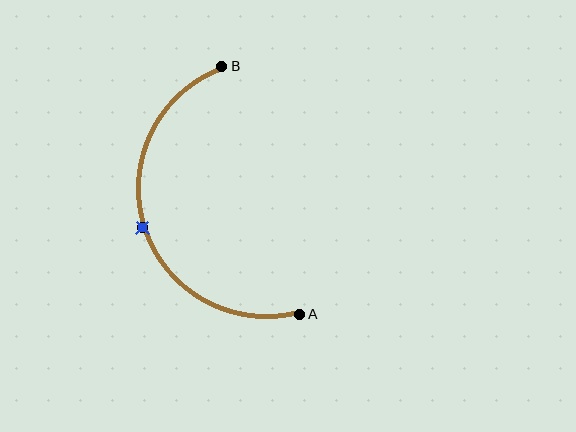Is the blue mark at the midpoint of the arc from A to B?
Yes. The blue mark lies on the arc at equal arc-length from both A and B — it is the arc midpoint.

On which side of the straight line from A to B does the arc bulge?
The arc bulges to the left of the straight line connecting A and B.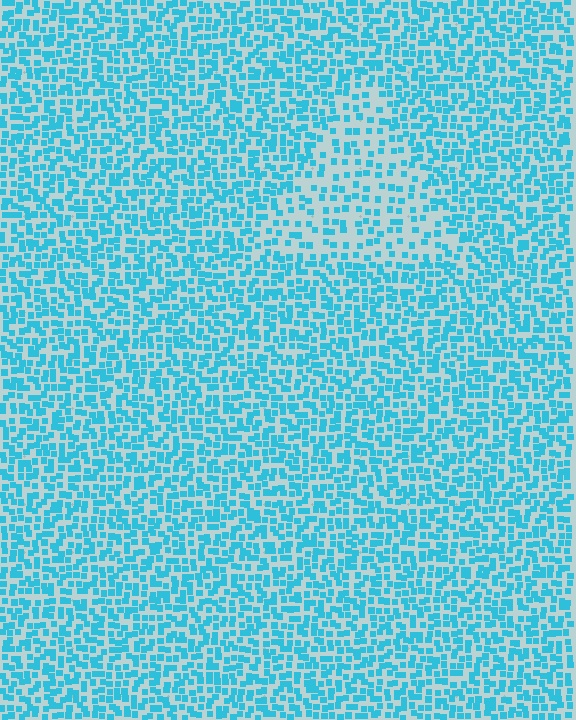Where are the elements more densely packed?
The elements are more densely packed outside the triangle boundary.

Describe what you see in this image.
The image contains small cyan elements arranged at two different densities. A triangle-shaped region is visible where the elements are less densely packed than the surrounding area.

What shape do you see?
I see a triangle.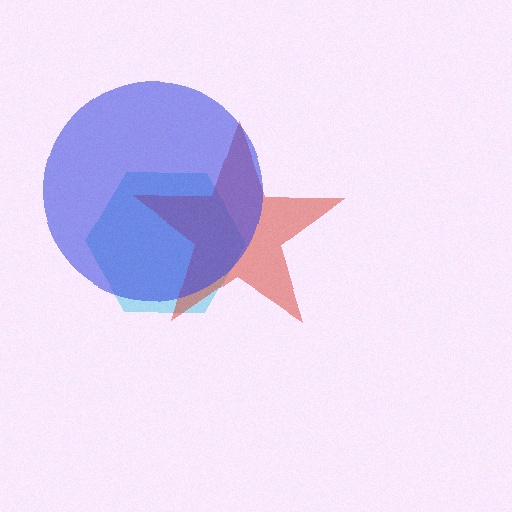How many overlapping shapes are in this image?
There are 3 overlapping shapes in the image.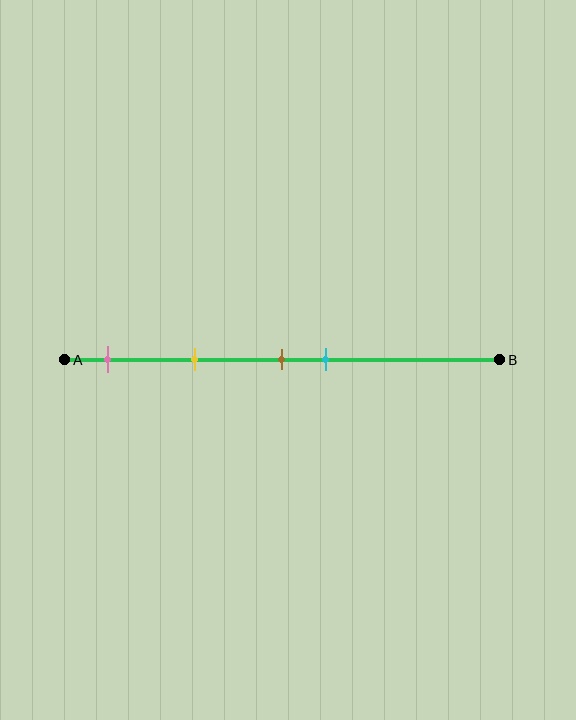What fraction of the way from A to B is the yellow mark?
The yellow mark is approximately 30% (0.3) of the way from A to B.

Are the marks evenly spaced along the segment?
No, the marks are not evenly spaced.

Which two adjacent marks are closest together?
The brown and cyan marks are the closest adjacent pair.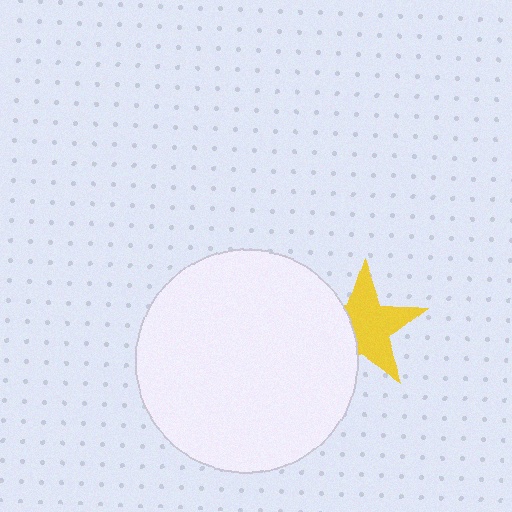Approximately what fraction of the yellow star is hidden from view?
Roughly 34% of the yellow star is hidden behind the white circle.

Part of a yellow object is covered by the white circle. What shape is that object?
It is a star.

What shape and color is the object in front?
The object in front is a white circle.